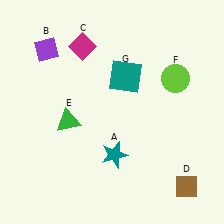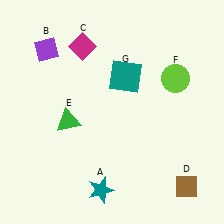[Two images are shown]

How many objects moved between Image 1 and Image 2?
1 object moved between the two images.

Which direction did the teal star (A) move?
The teal star (A) moved down.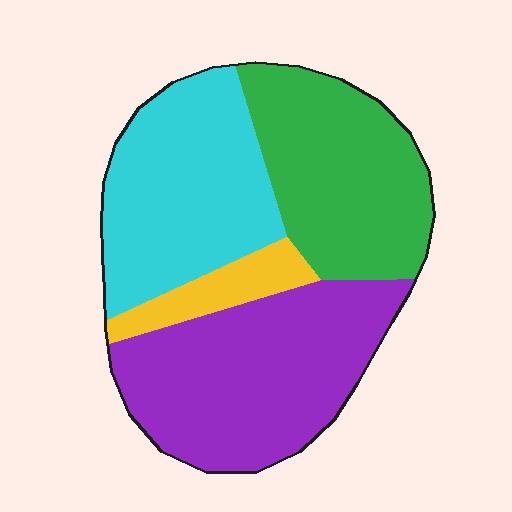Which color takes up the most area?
Purple, at roughly 35%.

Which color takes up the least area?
Yellow, at roughly 10%.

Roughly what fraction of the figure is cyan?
Cyan takes up between a quarter and a half of the figure.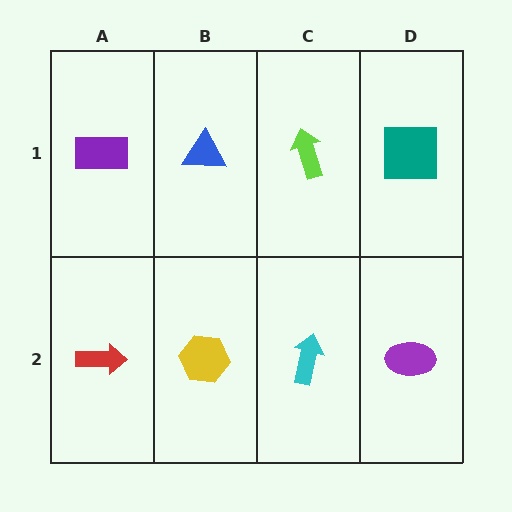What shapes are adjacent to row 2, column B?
A blue triangle (row 1, column B), a red arrow (row 2, column A), a cyan arrow (row 2, column C).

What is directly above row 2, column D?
A teal square.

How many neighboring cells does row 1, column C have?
3.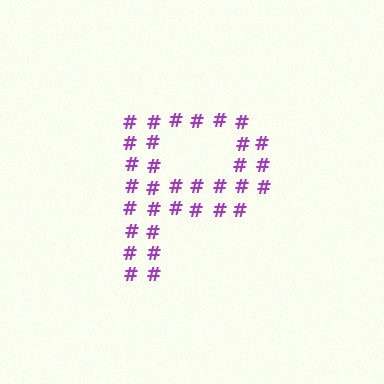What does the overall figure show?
The overall figure shows the letter P.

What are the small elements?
The small elements are hash symbols.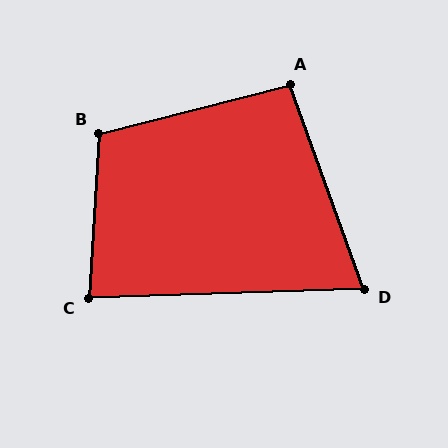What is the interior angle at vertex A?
Approximately 95 degrees (obtuse).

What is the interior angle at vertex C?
Approximately 85 degrees (acute).